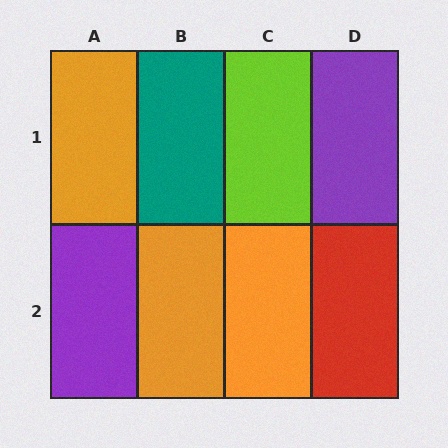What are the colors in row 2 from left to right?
Purple, orange, orange, red.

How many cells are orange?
3 cells are orange.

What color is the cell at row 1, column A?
Orange.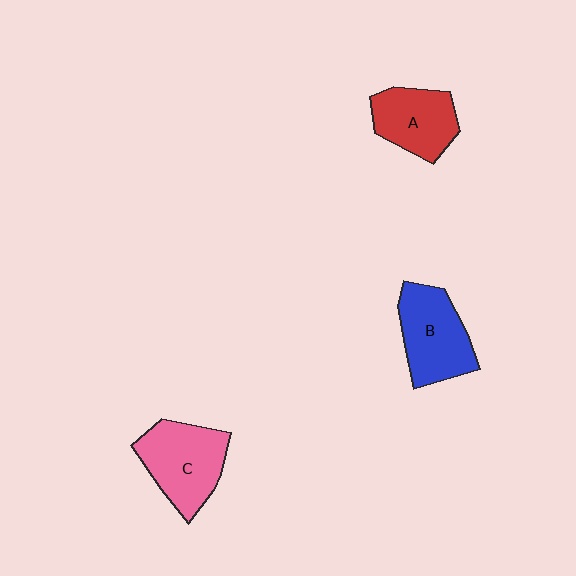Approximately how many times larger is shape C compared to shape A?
Approximately 1.2 times.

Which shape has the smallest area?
Shape A (red).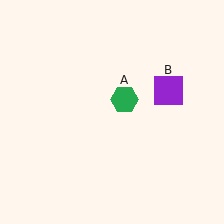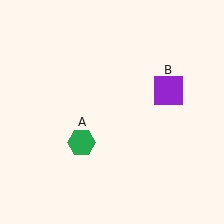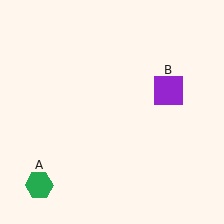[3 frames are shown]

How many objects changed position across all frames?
1 object changed position: green hexagon (object A).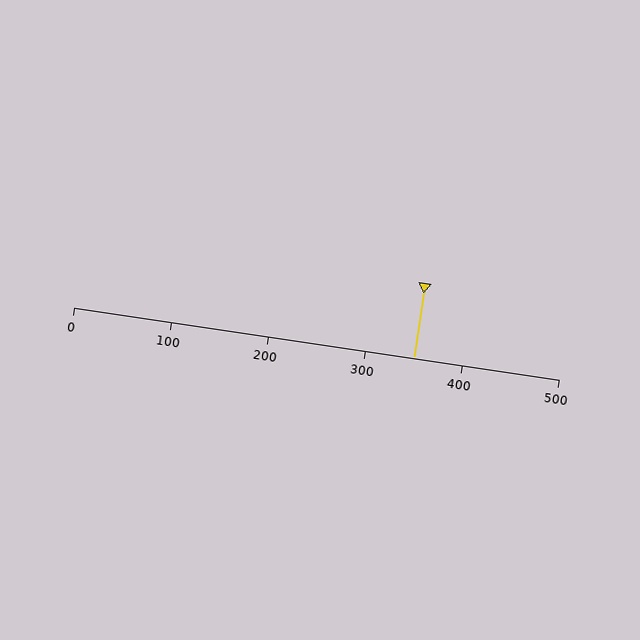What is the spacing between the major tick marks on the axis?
The major ticks are spaced 100 apart.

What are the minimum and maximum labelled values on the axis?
The axis runs from 0 to 500.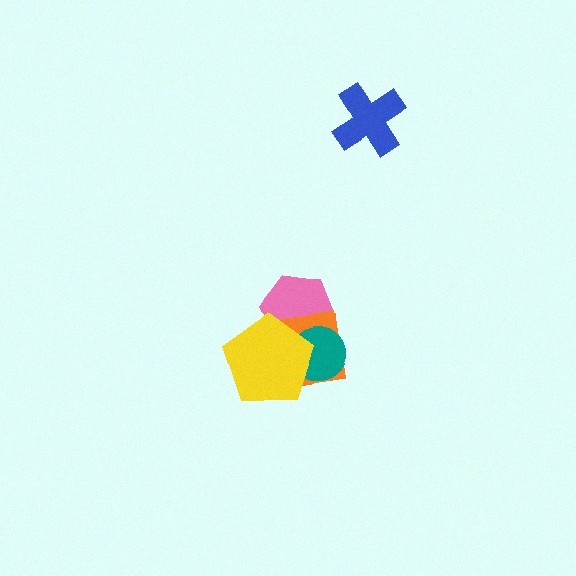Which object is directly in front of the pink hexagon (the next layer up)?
The orange square is directly in front of the pink hexagon.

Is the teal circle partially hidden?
Yes, it is partially covered by another shape.